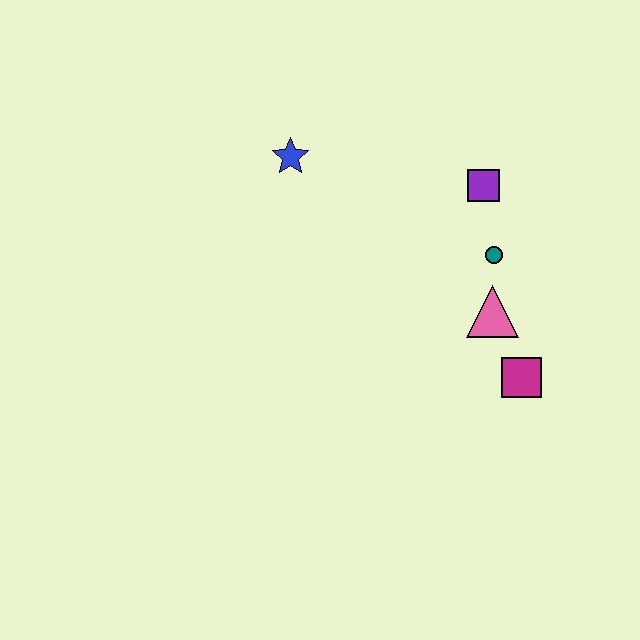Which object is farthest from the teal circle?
The blue star is farthest from the teal circle.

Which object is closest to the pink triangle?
The teal circle is closest to the pink triangle.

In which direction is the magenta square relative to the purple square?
The magenta square is below the purple square.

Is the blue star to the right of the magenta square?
No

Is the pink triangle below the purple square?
Yes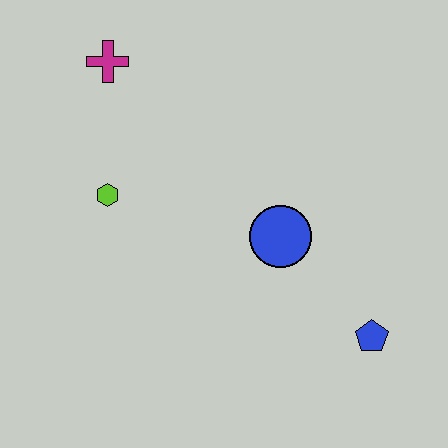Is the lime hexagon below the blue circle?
No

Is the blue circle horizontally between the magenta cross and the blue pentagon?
Yes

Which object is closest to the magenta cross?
The lime hexagon is closest to the magenta cross.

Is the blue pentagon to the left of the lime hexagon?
No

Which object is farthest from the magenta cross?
The blue pentagon is farthest from the magenta cross.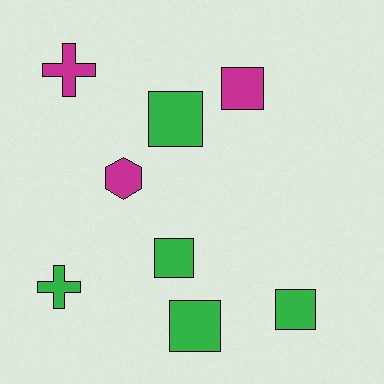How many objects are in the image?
There are 8 objects.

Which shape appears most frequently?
Square, with 5 objects.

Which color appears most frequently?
Green, with 5 objects.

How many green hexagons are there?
There are no green hexagons.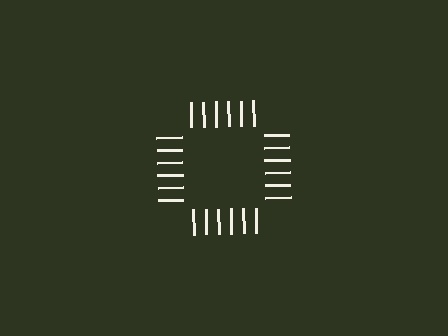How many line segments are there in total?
24 — 6 along each of the 4 edges.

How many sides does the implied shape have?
4 sides — the line-ends trace a square.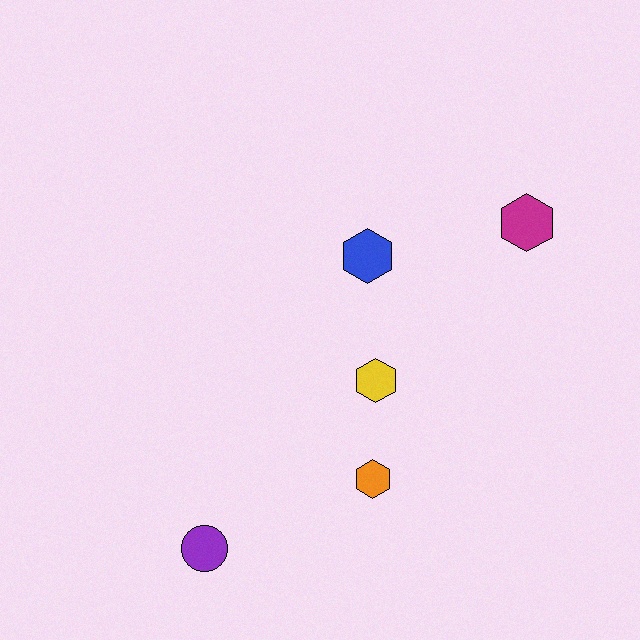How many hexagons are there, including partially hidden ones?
There are 4 hexagons.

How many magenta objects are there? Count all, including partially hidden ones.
There is 1 magenta object.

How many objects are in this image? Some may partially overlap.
There are 5 objects.